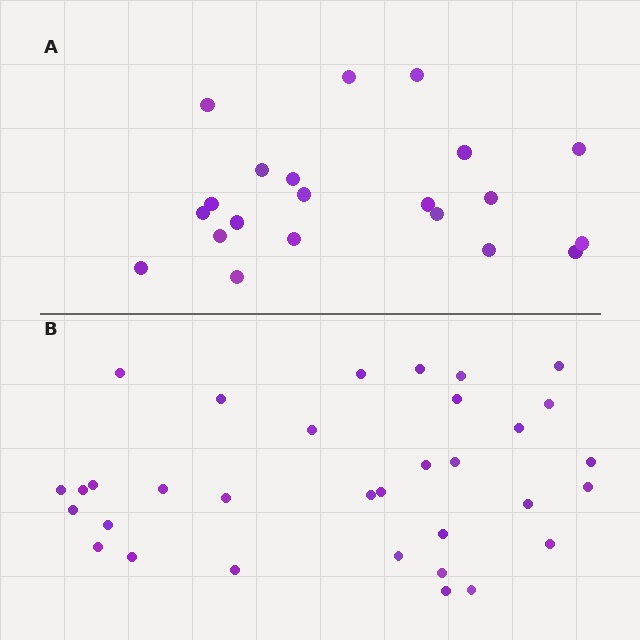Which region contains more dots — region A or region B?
Region B (the bottom region) has more dots.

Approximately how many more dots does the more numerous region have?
Region B has roughly 12 or so more dots than region A.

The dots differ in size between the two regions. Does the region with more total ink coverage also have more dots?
No. Region A has more total ink coverage because its dots are larger, but region B actually contains more individual dots. Total area can be misleading — the number of items is what matters here.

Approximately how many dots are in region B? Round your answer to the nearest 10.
About 30 dots. (The exact count is 33, which rounds to 30.)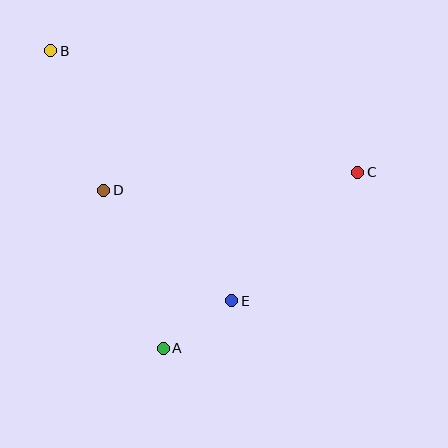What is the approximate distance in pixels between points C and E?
The distance between C and E is approximately 180 pixels.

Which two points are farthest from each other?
Points B and C are farthest from each other.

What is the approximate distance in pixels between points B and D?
The distance between B and D is approximately 150 pixels.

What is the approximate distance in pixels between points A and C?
The distance between A and C is approximately 263 pixels.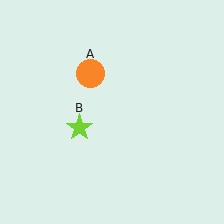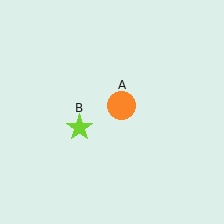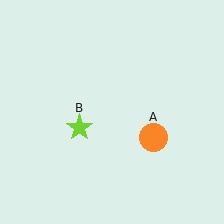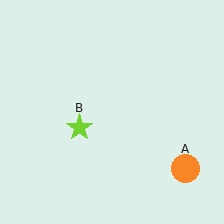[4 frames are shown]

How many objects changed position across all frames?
1 object changed position: orange circle (object A).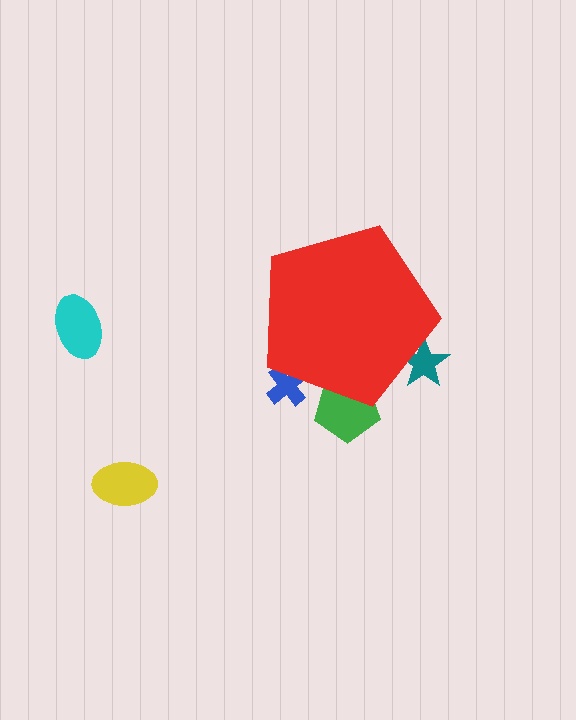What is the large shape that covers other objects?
A red pentagon.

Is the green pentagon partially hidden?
Yes, the green pentagon is partially hidden behind the red pentagon.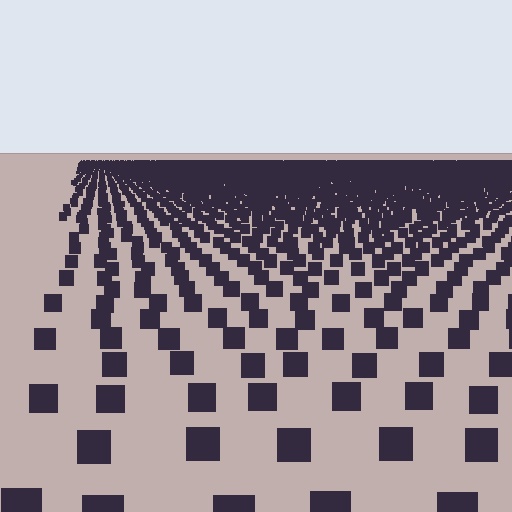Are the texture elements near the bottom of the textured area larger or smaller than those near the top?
Larger. Near the bottom, elements are closer to the viewer and appear at a bigger on-screen size.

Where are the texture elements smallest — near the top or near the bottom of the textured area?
Near the top.